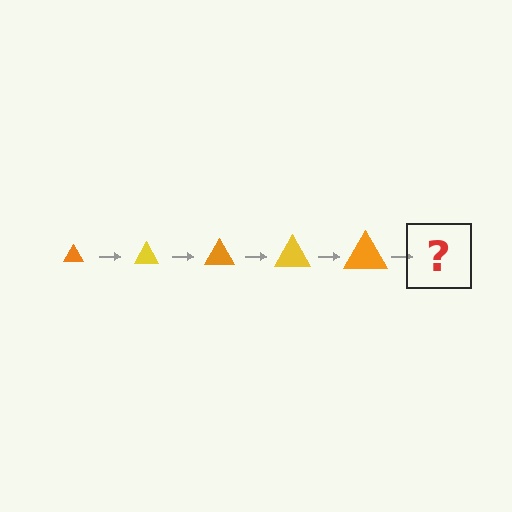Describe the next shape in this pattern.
It should be a yellow triangle, larger than the previous one.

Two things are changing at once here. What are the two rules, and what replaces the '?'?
The two rules are that the triangle grows larger each step and the color cycles through orange and yellow. The '?' should be a yellow triangle, larger than the previous one.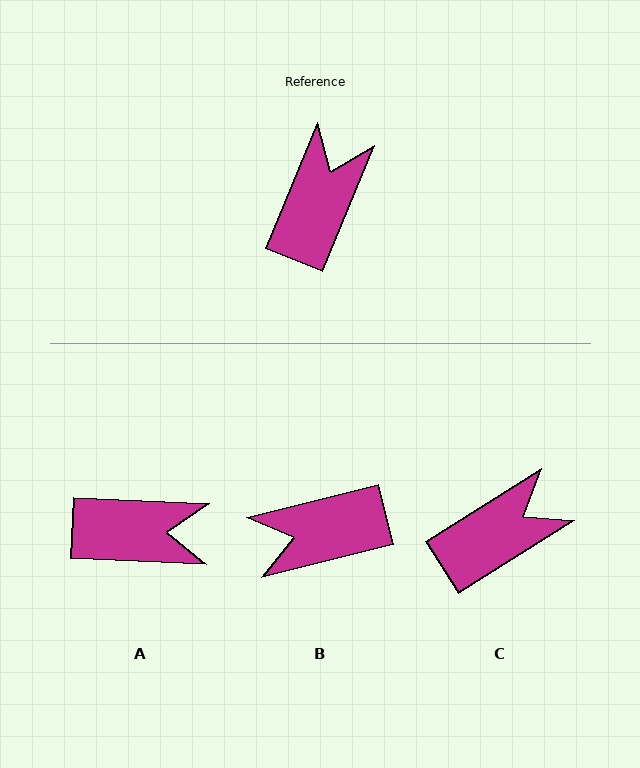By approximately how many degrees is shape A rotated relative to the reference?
Approximately 70 degrees clockwise.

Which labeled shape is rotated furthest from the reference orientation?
B, about 126 degrees away.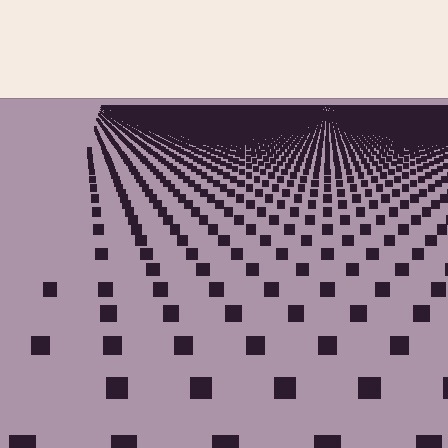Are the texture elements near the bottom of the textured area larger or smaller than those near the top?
Larger. Near the bottom, elements are closer to the viewer and appear at a bigger on-screen size.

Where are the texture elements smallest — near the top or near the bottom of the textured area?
Near the top.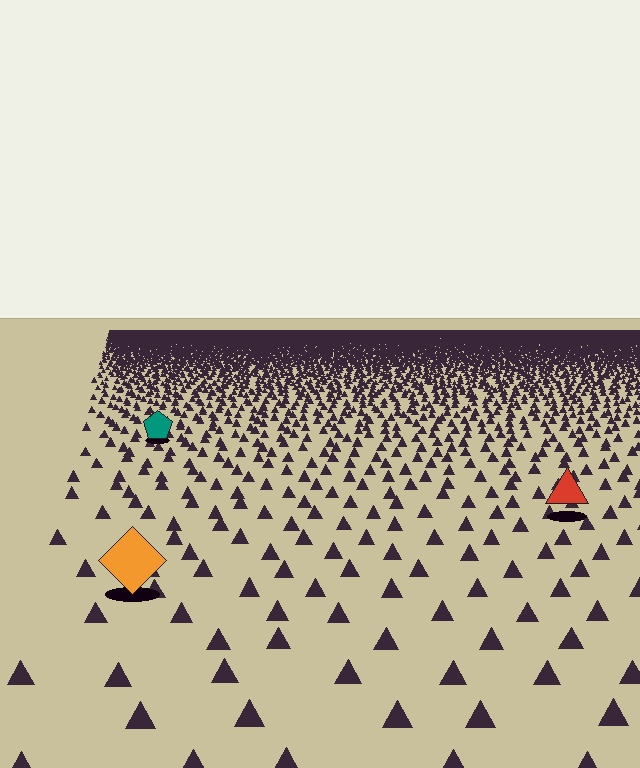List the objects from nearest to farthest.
From nearest to farthest: the orange diamond, the red triangle, the teal pentagon.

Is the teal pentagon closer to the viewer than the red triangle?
No. The red triangle is closer — you can tell from the texture gradient: the ground texture is coarser near it.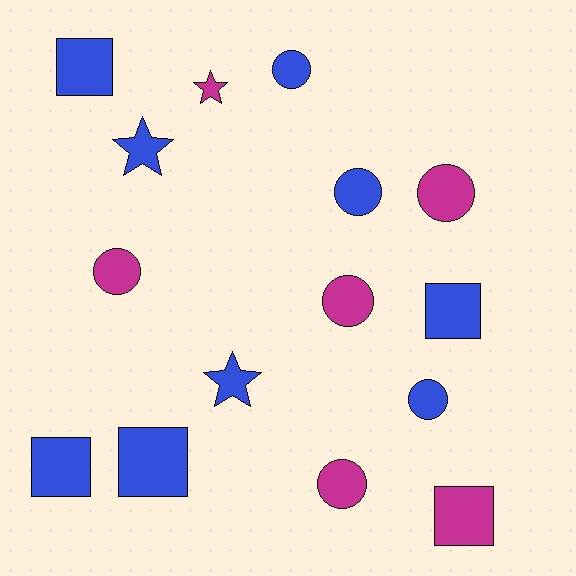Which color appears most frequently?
Blue, with 9 objects.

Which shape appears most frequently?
Circle, with 7 objects.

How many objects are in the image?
There are 15 objects.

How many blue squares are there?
There are 4 blue squares.